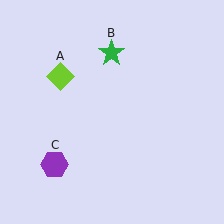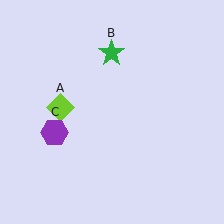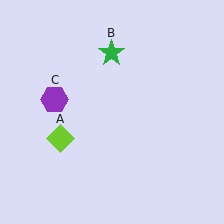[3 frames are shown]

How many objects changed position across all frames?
2 objects changed position: lime diamond (object A), purple hexagon (object C).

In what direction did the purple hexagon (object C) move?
The purple hexagon (object C) moved up.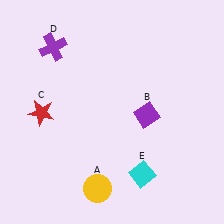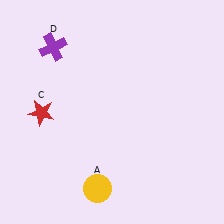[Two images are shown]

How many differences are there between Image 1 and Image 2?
There are 2 differences between the two images.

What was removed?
The cyan diamond (E), the purple diamond (B) were removed in Image 2.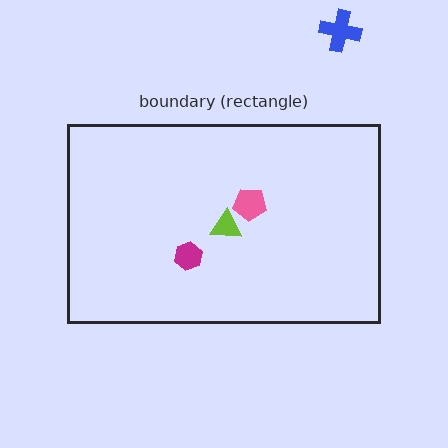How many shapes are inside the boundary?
3 inside, 1 outside.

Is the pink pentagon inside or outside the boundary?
Inside.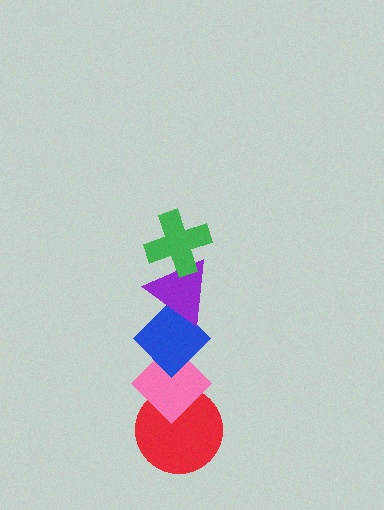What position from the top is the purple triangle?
The purple triangle is 2nd from the top.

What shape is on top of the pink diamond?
The blue diamond is on top of the pink diamond.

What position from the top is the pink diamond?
The pink diamond is 4th from the top.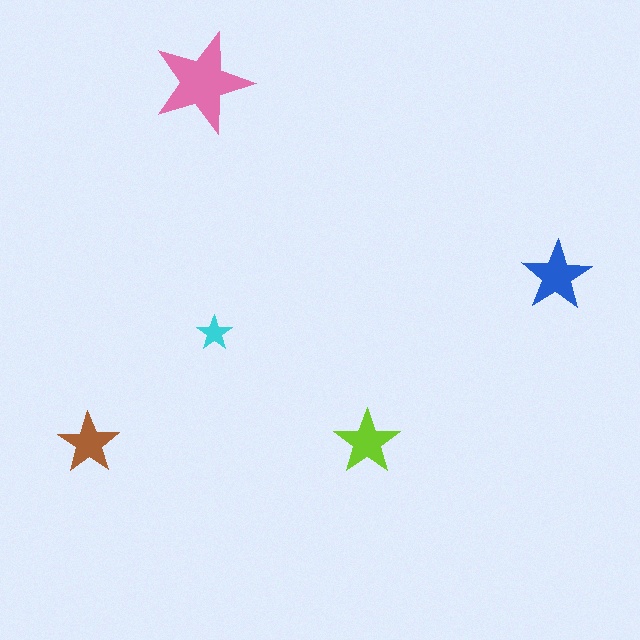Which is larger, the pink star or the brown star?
The pink one.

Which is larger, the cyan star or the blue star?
The blue one.